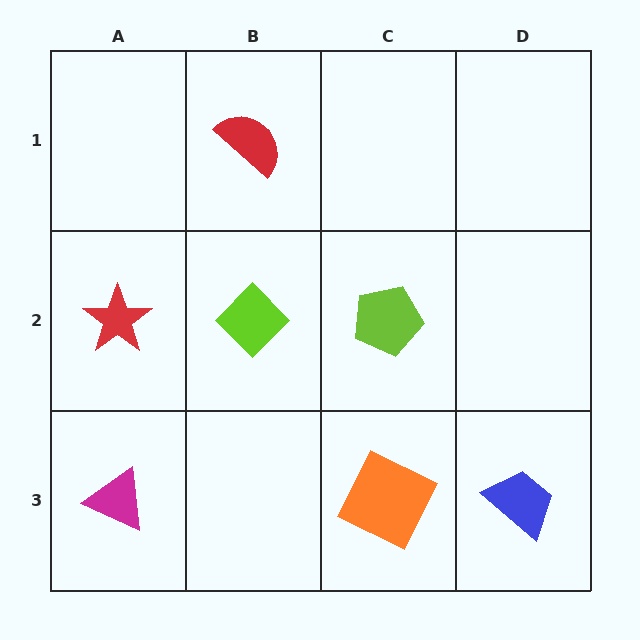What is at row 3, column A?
A magenta triangle.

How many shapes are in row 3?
3 shapes.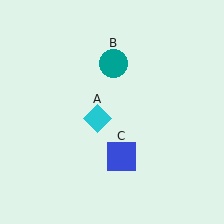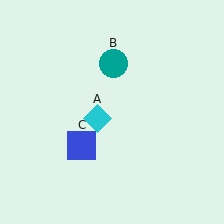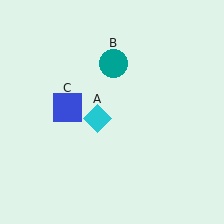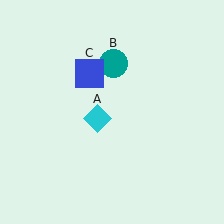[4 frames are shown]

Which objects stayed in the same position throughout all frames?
Cyan diamond (object A) and teal circle (object B) remained stationary.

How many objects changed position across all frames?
1 object changed position: blue square (object C).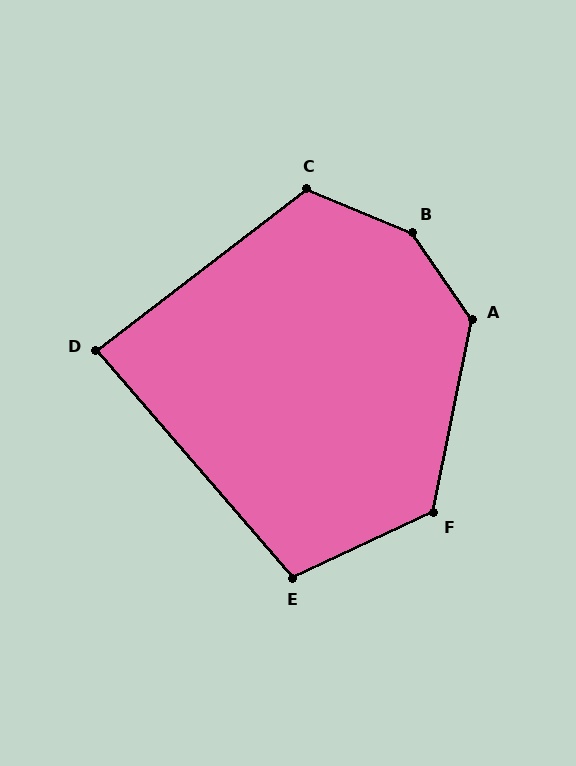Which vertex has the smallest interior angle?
D, at approximately 87 degrees.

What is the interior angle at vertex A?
Approximately 134 degrees (obtuse).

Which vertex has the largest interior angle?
B, at approximately 147 degrees.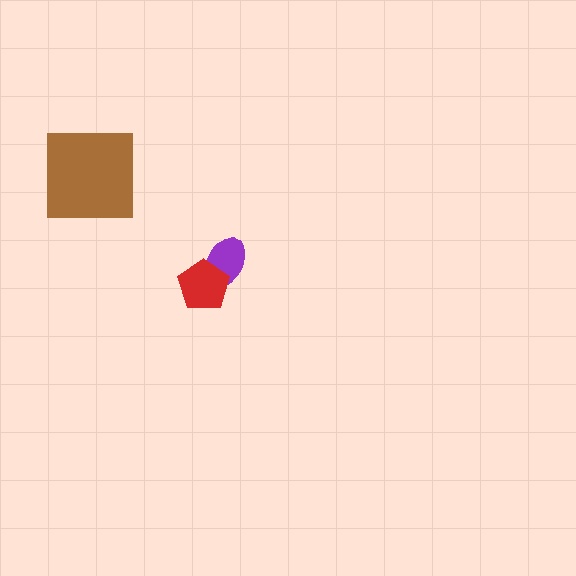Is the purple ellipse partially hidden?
Yes, it is partially covered by another shape.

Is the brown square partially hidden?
No, no other shape covers it.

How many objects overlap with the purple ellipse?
1 object overlaps with the purple ellipse.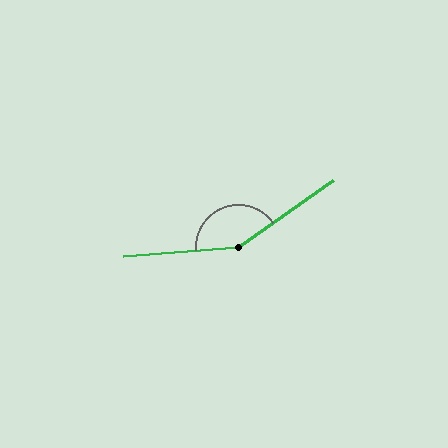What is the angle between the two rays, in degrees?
Approximately 149 degrees.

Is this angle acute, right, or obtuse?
It is obtuse.